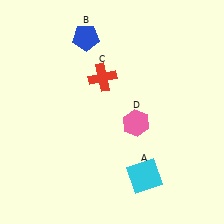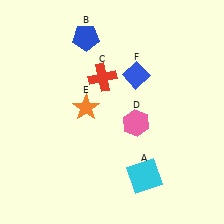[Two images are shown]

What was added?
An orange star (E), a blue diamond (F) were added in Image 2.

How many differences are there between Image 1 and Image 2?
There are 2 differences between the two images.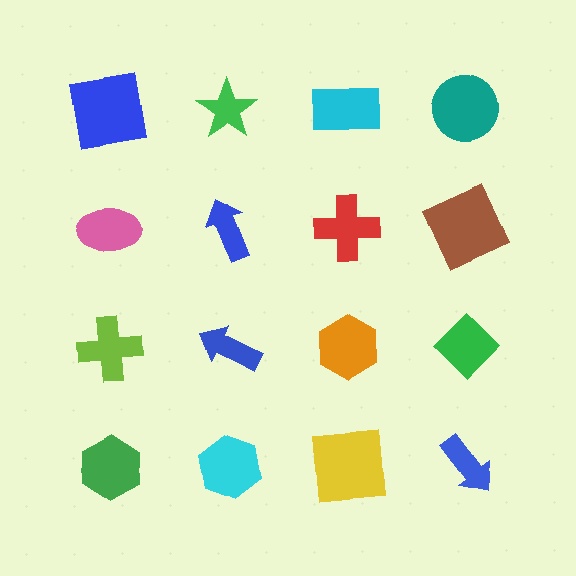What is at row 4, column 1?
A green hexagon.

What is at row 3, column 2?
A blue arrow.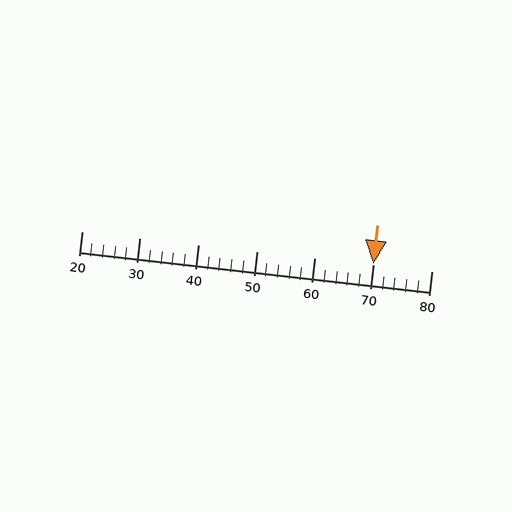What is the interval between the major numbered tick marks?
The major tick marks are spaced 10 units apart.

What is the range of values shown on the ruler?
The ruler shows values from 20 to 80.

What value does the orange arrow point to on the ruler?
The orange arrow points to approximately 70.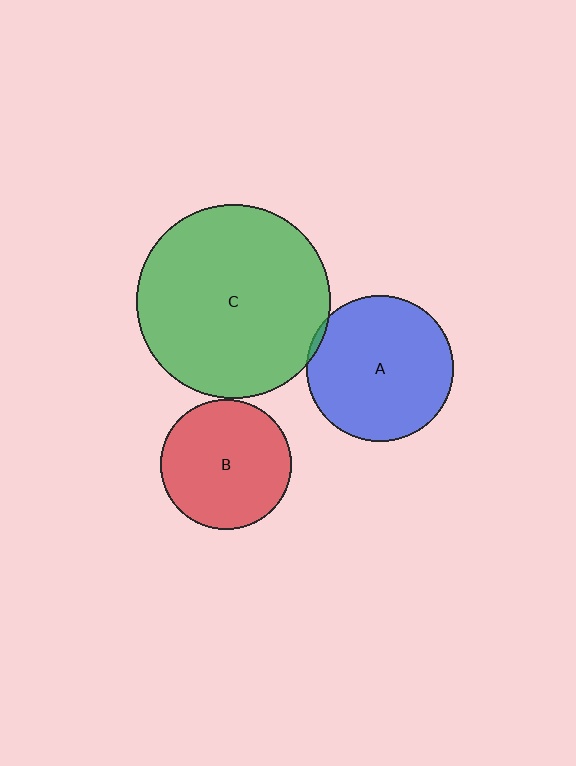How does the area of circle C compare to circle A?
Approximately 1.8 times.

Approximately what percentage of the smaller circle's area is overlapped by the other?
Approximately 5%.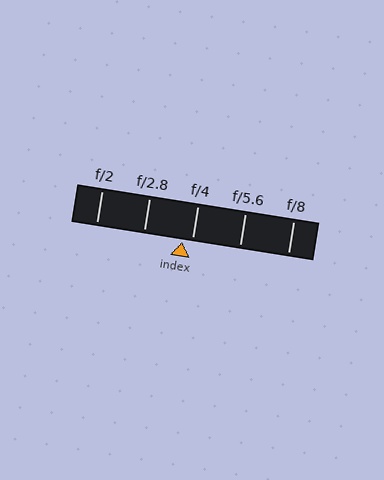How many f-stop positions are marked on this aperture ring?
There are 5 f-stop positions marked.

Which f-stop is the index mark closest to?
The index mark is closest to f/4.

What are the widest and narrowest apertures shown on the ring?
The widest aperture shown is f/2 and the narrowest is f/8.